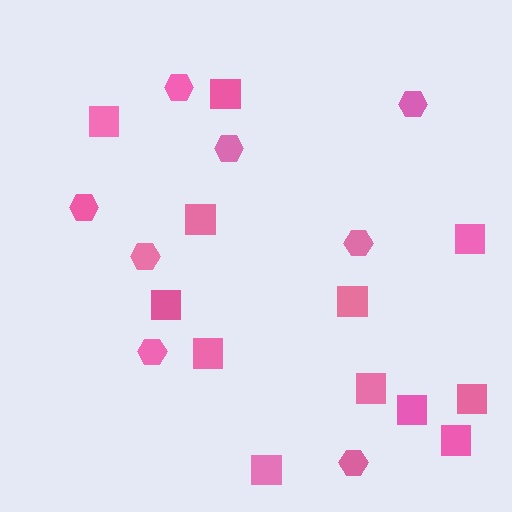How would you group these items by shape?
There are 2 groups: one group of hexagons (8) and one group of squares (12).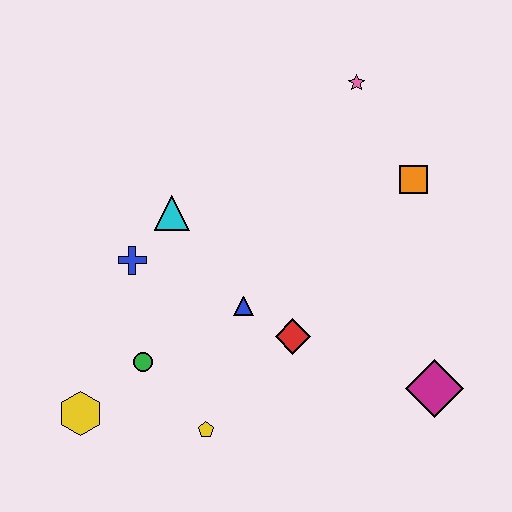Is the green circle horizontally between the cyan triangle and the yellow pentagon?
No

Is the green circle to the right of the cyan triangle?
No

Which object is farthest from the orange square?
The yellow hexagon is farthest from the orange square.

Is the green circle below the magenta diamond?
No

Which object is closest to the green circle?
The yellow hexagon is closest to the green circle.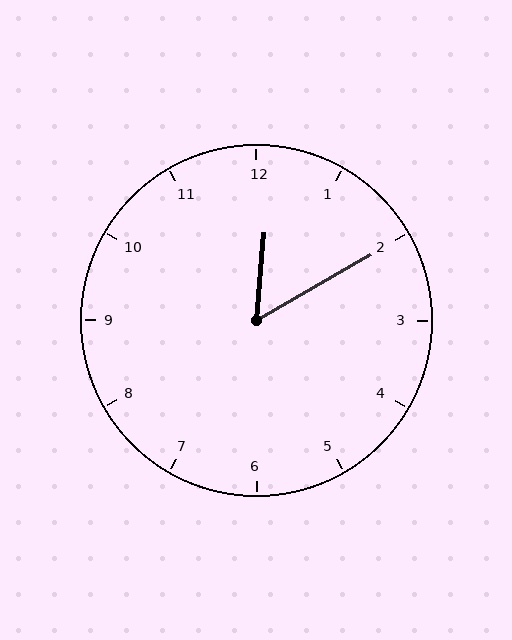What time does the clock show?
12:10.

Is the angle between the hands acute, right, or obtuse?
It is acute.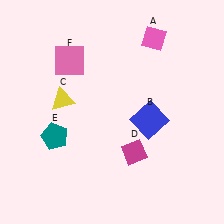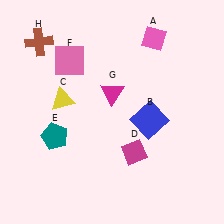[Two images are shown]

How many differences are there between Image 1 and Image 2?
There are 2 differences between the two images.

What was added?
A magenta triangle (G), a brown cross (H) were added in Image 2.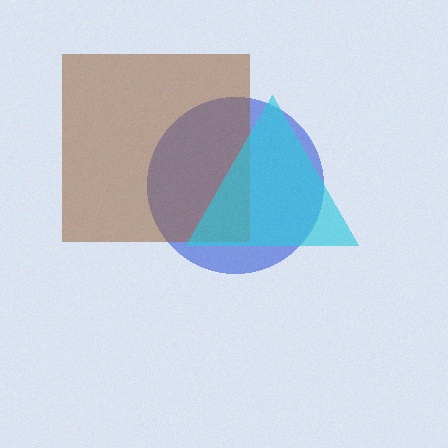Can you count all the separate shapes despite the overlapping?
Yes, there are 3 separate shapes.